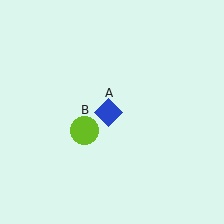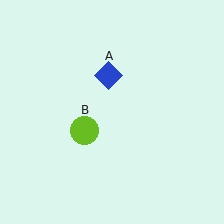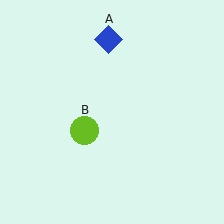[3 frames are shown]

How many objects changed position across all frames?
1 object changed position: blue diamond (object A).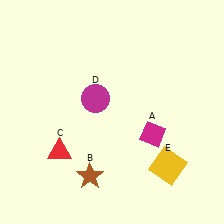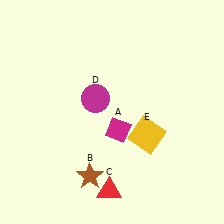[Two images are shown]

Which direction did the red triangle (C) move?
The red triangle (C) moved right.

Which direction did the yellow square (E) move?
The yellow square (E) moved up.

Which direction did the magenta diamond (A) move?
The magenta diamond (A) moved left.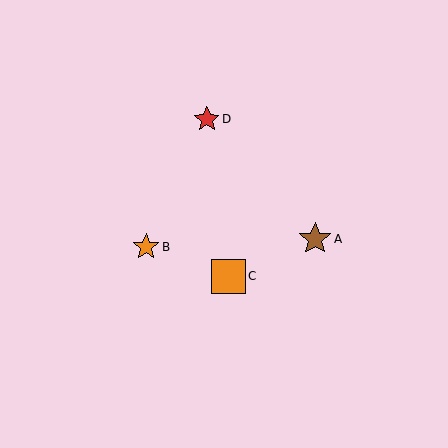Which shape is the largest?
The orange square (labeled C) is the largest.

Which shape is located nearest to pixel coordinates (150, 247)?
The orange star (labeled B) at (146, 247) is nearest to that location.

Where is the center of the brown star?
The center of the brown star is at (315, 239).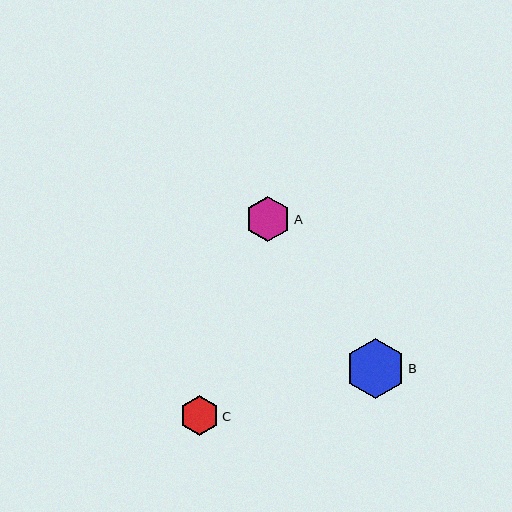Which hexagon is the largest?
Hexagon B is the largest with a size of approximately 59 pixels.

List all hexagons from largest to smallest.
From largest to smallest: B, A, C.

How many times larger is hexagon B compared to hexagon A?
Hexagon B is approximately 1.3 times the size of hexagon A.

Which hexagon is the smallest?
Hexagon C is the smallest with a size of approximately 40 pixels.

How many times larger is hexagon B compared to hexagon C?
Hexagon B is approximately 1.5 times the size of hexagon C.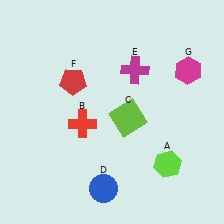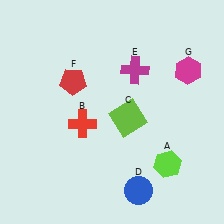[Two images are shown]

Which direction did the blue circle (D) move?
The blue circle (D) moved right.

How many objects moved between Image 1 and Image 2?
1 object moved between the two images.